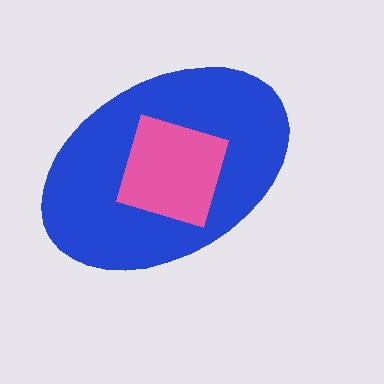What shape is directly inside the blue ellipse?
The pink square.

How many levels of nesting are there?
2.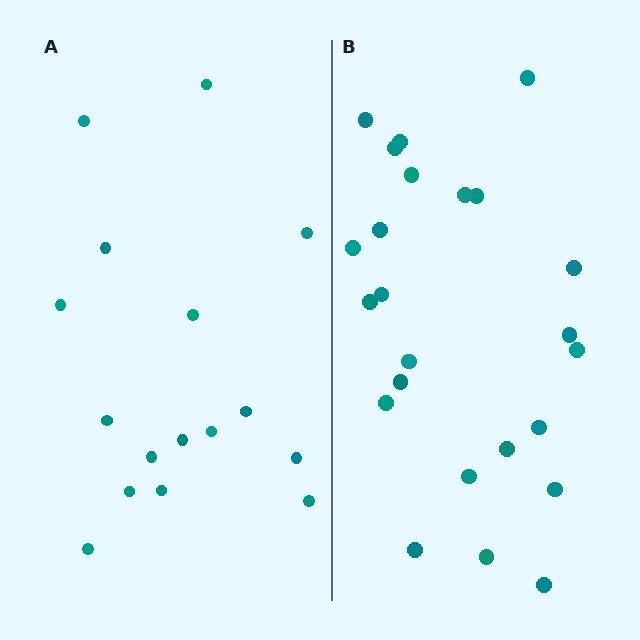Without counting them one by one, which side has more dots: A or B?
Region B (the right region) has more dots.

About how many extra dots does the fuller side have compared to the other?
Region B has roughly 8 or so more dots than region A.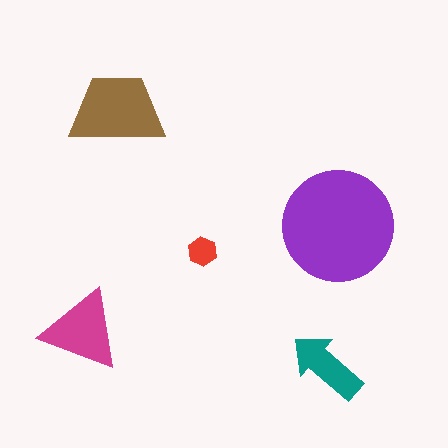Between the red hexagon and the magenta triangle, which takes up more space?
The magenta triangle.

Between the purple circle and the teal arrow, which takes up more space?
The purple circle.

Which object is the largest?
The purple circle.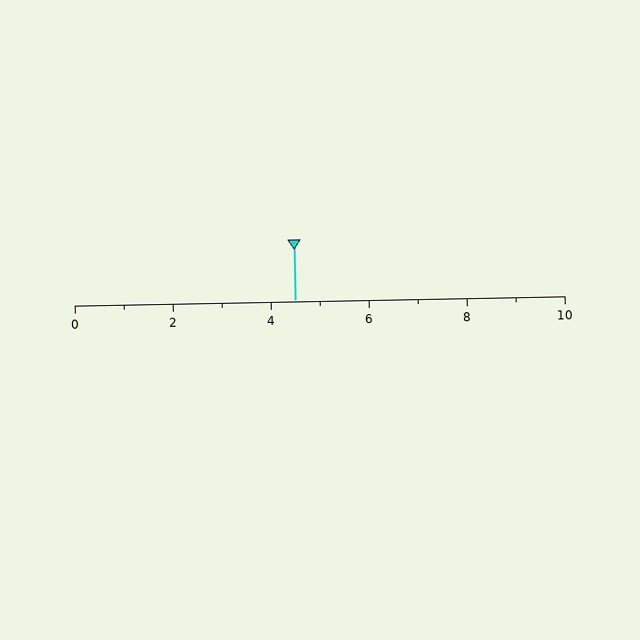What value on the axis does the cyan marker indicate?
The marker indicates approximately 4.5.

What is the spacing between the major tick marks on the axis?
The major ticks are spaced 2 apart.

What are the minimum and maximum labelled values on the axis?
The axis runs from 0 to 10.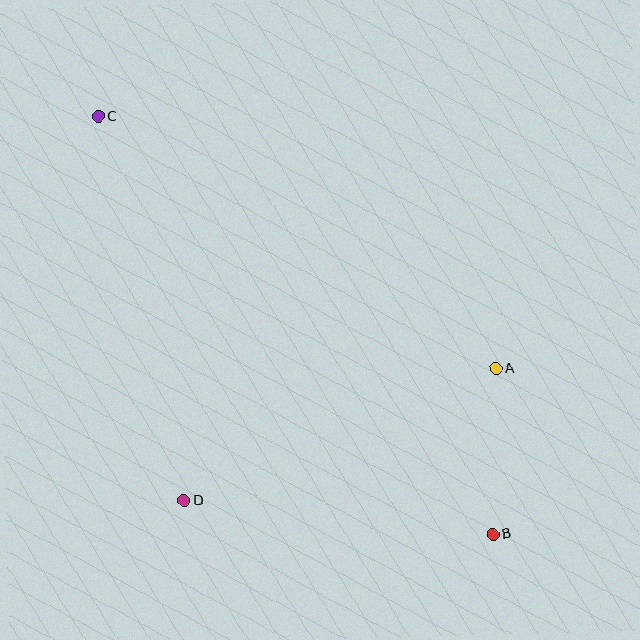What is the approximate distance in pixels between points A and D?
The distance between A and D is approximately 338 pixels.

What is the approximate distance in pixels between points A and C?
The distance between A and C is approximately 471 pixels.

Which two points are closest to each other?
Points A and B are closest to each other.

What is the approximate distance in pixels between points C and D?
The distance between C and D is approximately 393 pixels.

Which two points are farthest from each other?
Points B and C are farthest from each other.